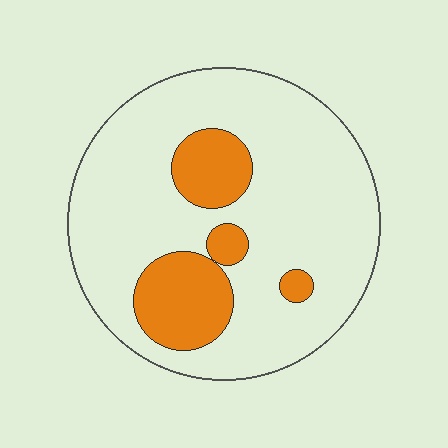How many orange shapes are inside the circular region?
4.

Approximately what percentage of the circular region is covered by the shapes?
Approximately 20%.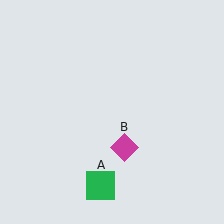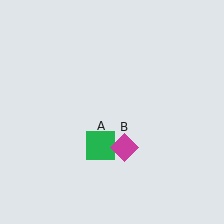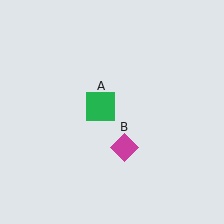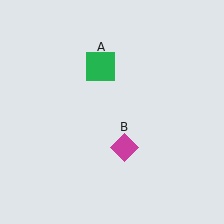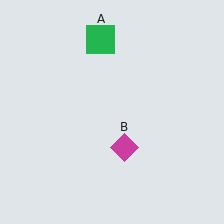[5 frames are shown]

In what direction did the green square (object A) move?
The green square (object A) moved up.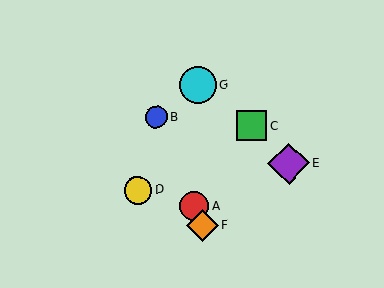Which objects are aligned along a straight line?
Objects A, B, F are aligned along a straight line.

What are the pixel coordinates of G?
Object G is at (198, 85).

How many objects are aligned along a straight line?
3 objects (A, B, F) are aligned along a straight line.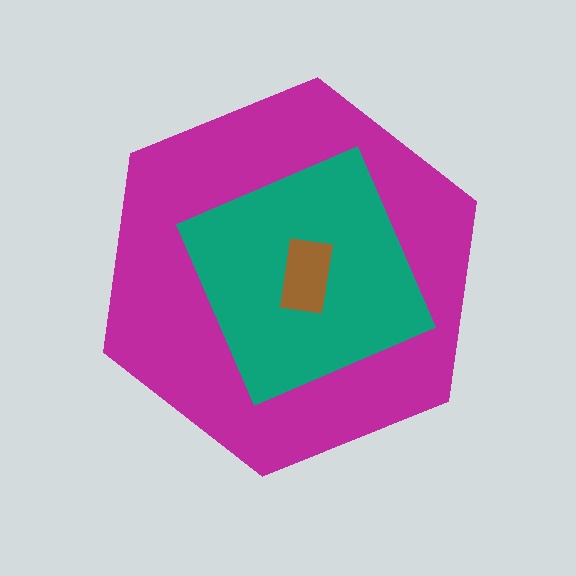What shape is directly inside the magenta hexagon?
The teal diamond.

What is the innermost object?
The brown rectangle.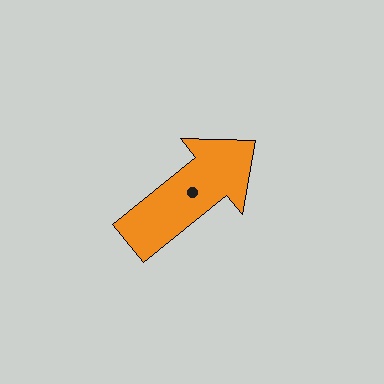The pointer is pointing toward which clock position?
Roughly 2 o'clock.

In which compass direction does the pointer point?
Northeast.